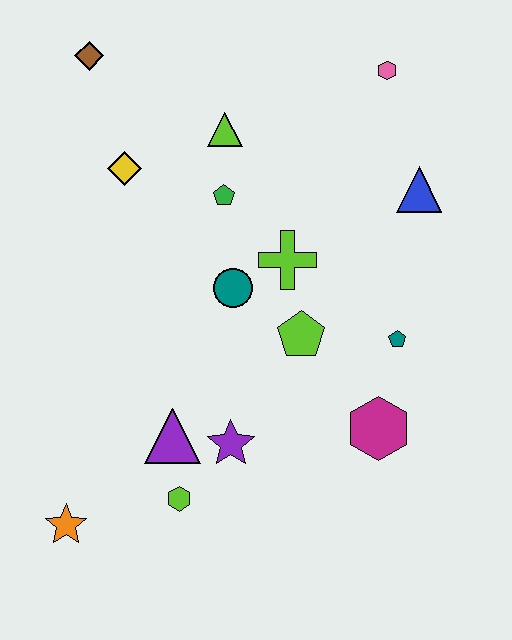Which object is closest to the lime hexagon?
The purple triangle is closest to the lime hexagon.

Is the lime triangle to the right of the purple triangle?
Yes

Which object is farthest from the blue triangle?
The orange star is farthest from the blue triangle.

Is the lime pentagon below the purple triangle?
No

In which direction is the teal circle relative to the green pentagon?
The teal circle is below the green pentagon.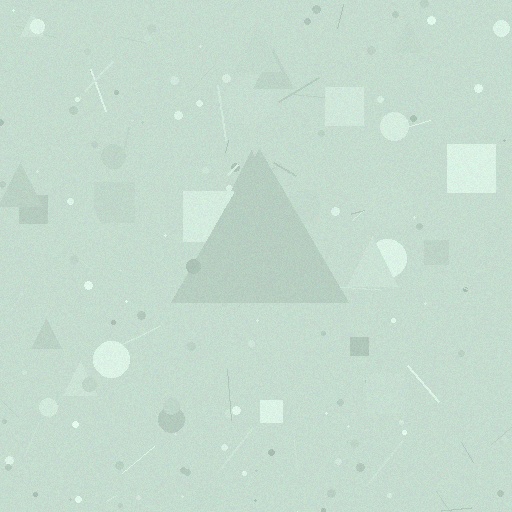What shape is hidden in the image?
A triangle is hidden in the image.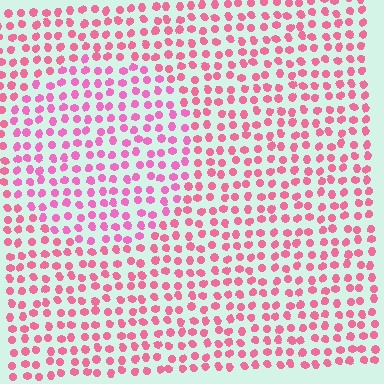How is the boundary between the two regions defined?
The boundary is defined purely by a slight shift in hue (about 19 degrees). Spacing, size, and orientation are identical on both sides.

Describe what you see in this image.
The image is filled with small pink elements in a uniform arrangement. A circle-shaped region is visible where the elements are tinted to a slightly different hue, forming a subtle color boundary.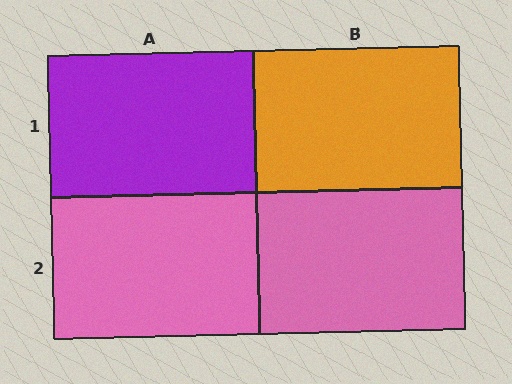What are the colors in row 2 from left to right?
Pink, pink.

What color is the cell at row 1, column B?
Orange.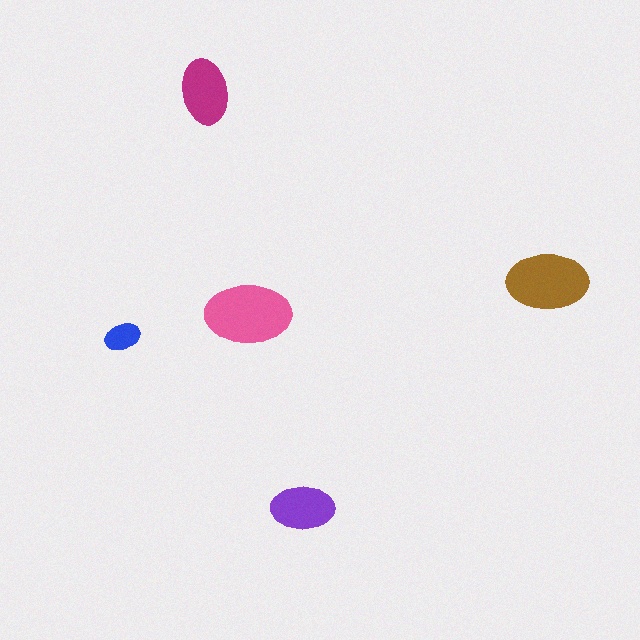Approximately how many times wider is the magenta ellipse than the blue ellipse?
About 2 times wider.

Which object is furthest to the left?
The blue ellipse is leftmost.